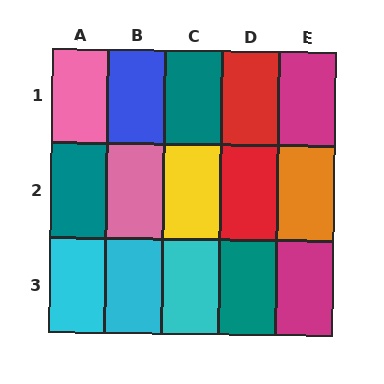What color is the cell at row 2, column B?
Pink.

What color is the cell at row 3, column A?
Cyan.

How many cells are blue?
1 cell is blue.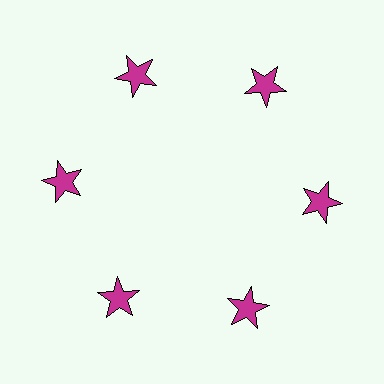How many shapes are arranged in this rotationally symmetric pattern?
There are 6 shapes, arranged in 6 groups of 1.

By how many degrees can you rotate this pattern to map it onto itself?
The pattern maps onto itself every 60 degrees of rotation.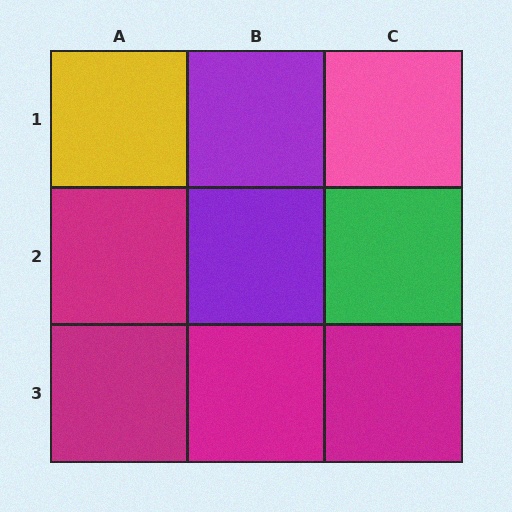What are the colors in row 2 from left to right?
Magenta, purple, green.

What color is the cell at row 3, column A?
Magenta.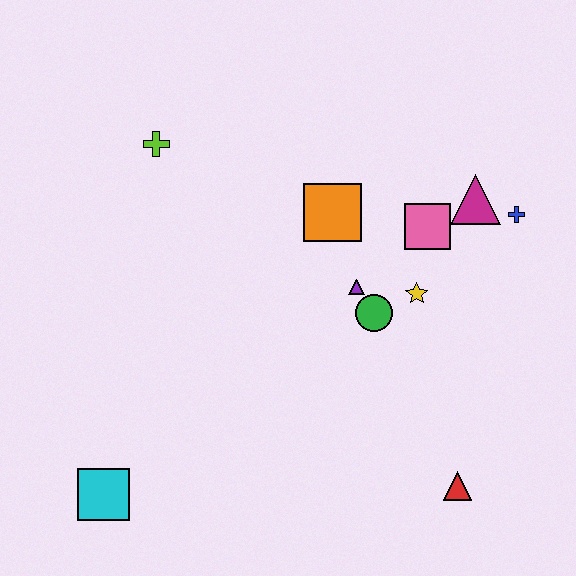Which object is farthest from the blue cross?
The cyan square is farthest from the blue cross.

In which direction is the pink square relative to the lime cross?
The pink square is to the right of the lime cross.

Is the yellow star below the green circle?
No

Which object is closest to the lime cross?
The orange square is closest to the lime cross.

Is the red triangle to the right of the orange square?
Yes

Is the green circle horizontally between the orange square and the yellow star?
Yes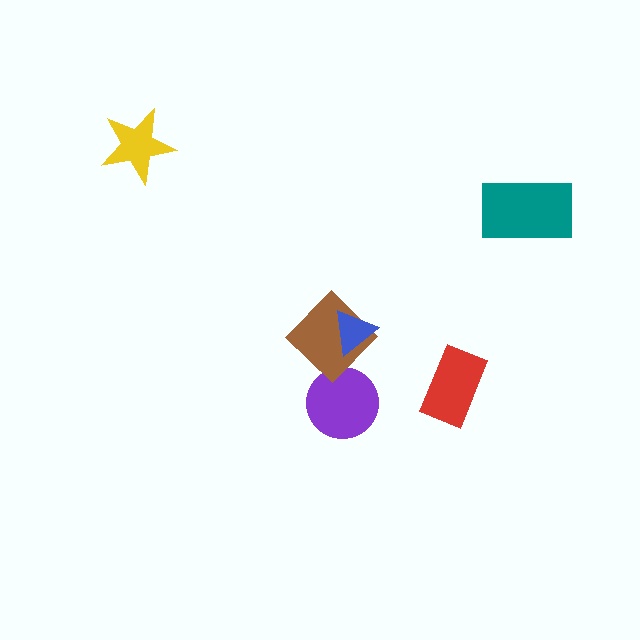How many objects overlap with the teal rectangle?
0 objects overlap with the teal rectangle.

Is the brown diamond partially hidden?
Yes, it is partially covered by another shape.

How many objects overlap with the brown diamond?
1 object overlaps with the brown diamond.